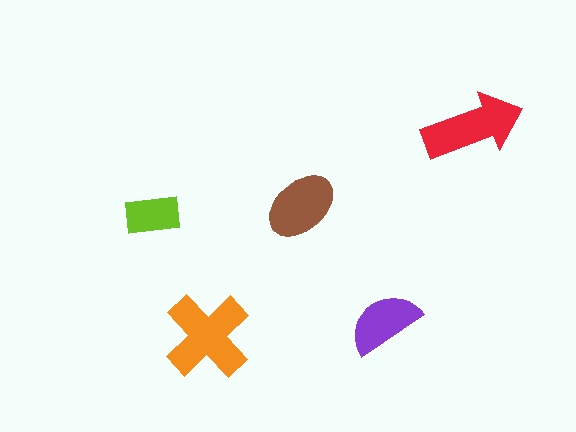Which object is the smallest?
The lime rectangle.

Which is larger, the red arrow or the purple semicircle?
The red arrow.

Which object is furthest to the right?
The red arrow is rightmost.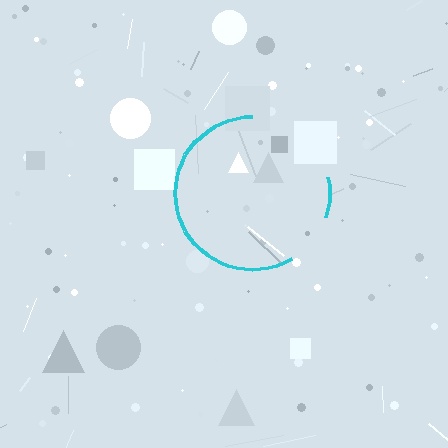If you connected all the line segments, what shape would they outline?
They would outline a circle.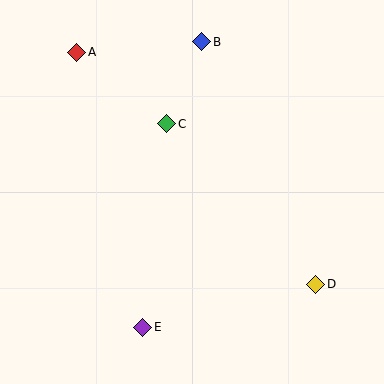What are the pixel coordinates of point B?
Point B is at (202, 42).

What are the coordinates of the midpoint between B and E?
The midpoint between B and E is at (172, 184).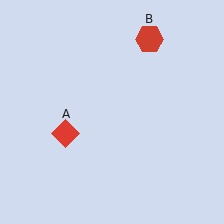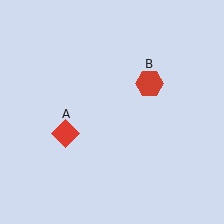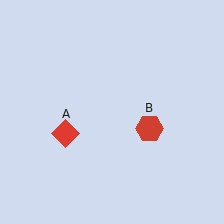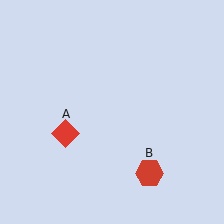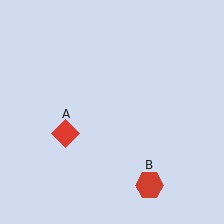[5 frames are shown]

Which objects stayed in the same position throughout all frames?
Red diamond (object A) remained stationary.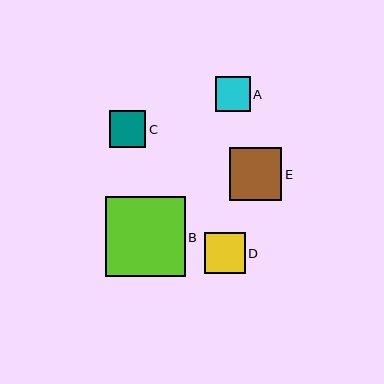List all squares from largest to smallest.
From largest to smallest: B, E, D, C, A.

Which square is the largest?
Square B is the largest with a size of approximately 80 pixels.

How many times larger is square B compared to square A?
Square B is approximately 2.3 times the size of square A.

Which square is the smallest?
Square A is the smallest with a size of approximately 35 pixels.